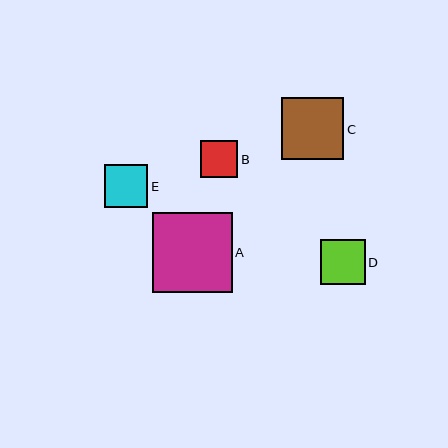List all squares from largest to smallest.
From largest to smallest: A, C, D, E, B.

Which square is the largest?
Square A is the largest with a size of approximately 80 pixels.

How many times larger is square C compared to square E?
Square C is approximately 1.4 times the size of square E.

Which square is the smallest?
Square B is the smallest with a size of approximately 37 pixels.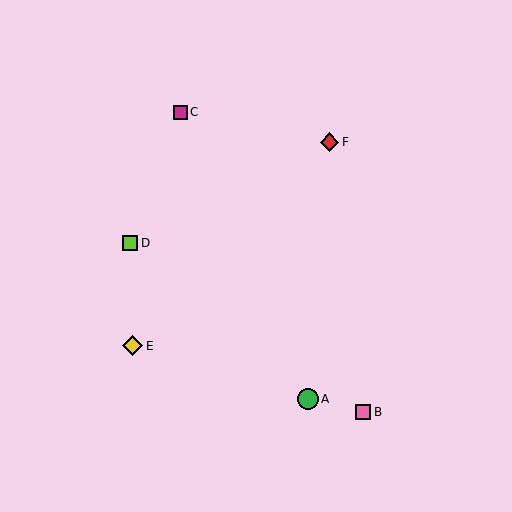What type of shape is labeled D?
Shape D is a lime square.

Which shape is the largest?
The green circle (labeled A) is the largest.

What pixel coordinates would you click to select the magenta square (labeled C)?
Click at (180, 112) to select the magenta square C.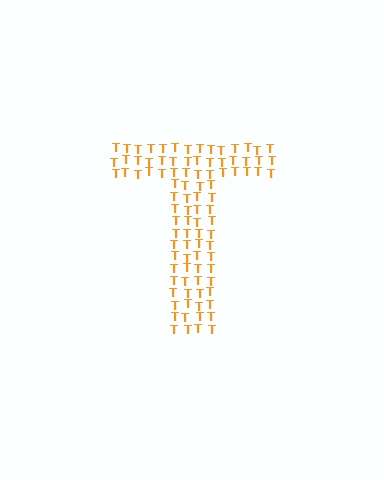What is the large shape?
The large shape is the letter T.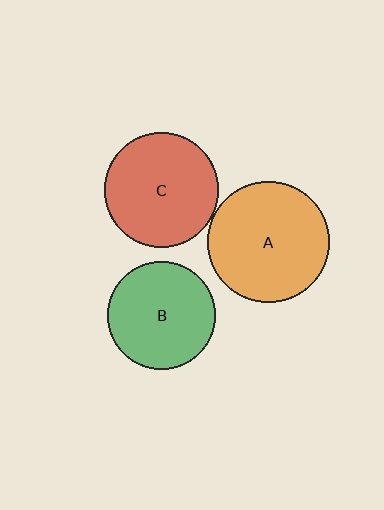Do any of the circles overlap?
No, none of the circles overlap.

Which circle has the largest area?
Circle A (orange).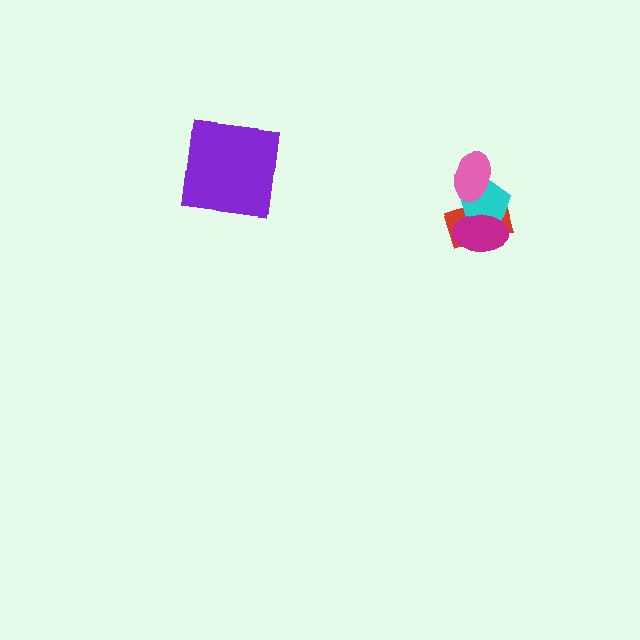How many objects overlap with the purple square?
0 objects overlap with the purple square.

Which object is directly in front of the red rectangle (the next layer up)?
The cyan pentagon is directly in front of the red rectangle.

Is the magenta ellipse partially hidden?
No, no other shape covers it.